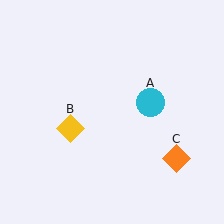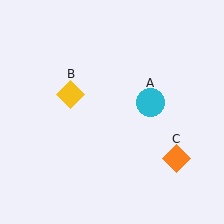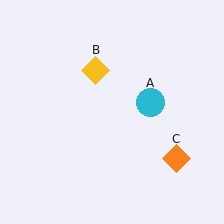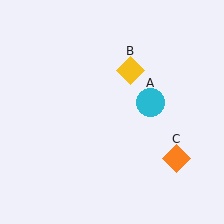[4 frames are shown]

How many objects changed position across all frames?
1 object changed position: yellow diamond (object B).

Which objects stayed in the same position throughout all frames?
Cyan circle (object A) and orange diamond (object C) remained stationary.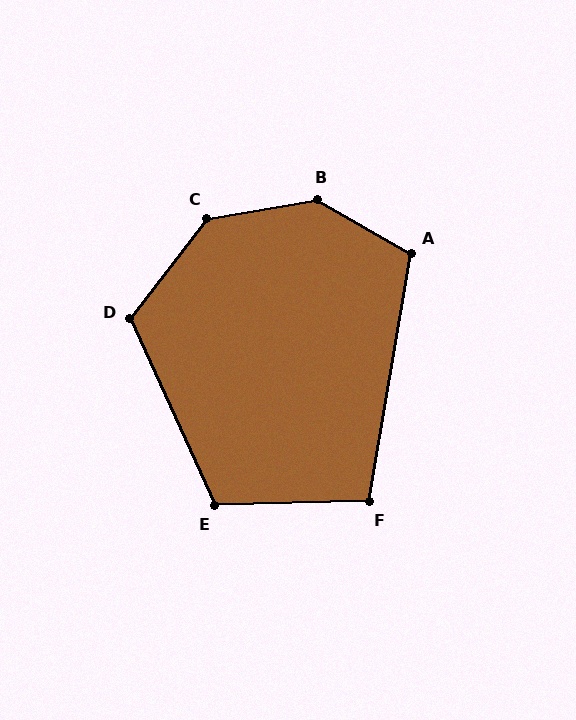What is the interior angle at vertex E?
Approximately 113 degrees (obtuse).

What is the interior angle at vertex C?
Approximately 137 degrees (obtuse).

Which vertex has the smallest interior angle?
F, at approximately 101 degrees.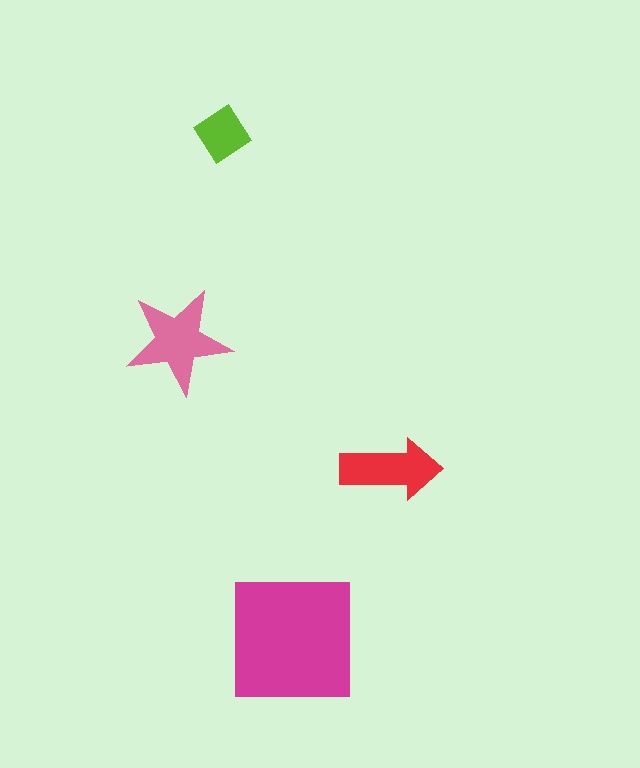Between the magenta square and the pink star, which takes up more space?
The magenta square.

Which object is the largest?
The magenta square.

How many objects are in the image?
There are 4 objects in the image.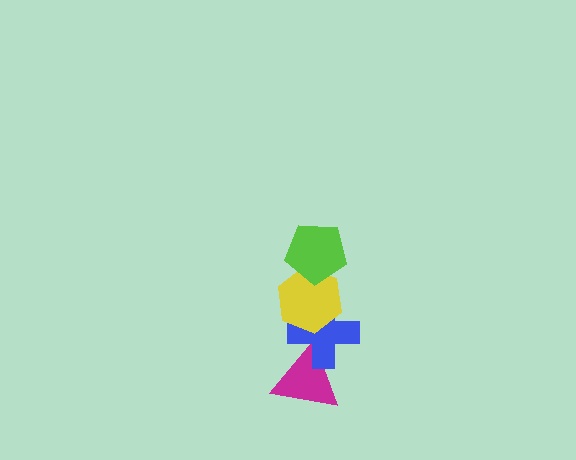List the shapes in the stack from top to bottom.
From top to bottom: the lime pentagon, the yellow hexagon, the blue cross, the magenta triangle.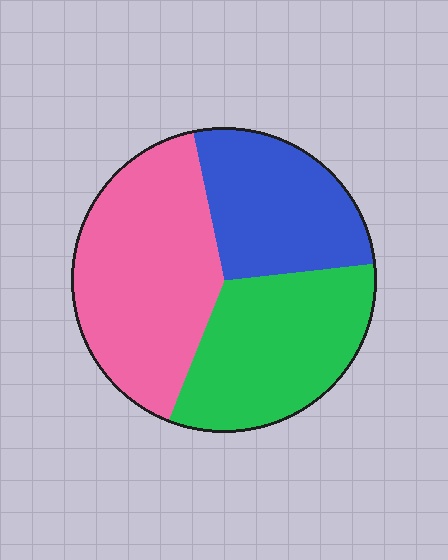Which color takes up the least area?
Blue, at roughly 25%.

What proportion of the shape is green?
Green covers about 35% of the shape.